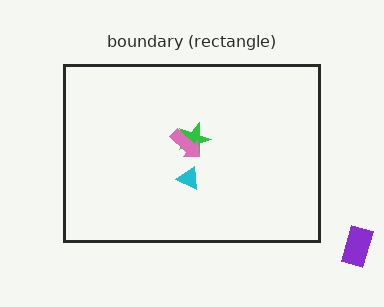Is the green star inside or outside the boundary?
Inside.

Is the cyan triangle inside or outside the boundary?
Inside.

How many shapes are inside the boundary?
3 inside, 1 outside.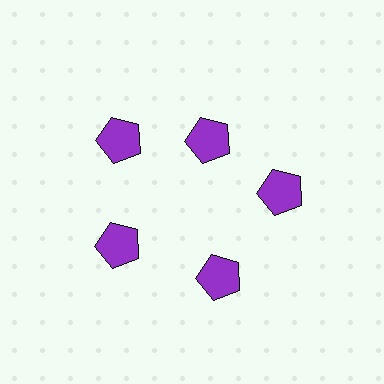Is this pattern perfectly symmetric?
No. The 5 purple pentagons are arranged in a ring, but one element near the 1 o'clock position is pulled inward toward the center, breaking the 5-fold rotational symmetry.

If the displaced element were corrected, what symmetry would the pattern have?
It would have 5-fold rotational symmetry — the pattern would map onto itself every 72 degrees.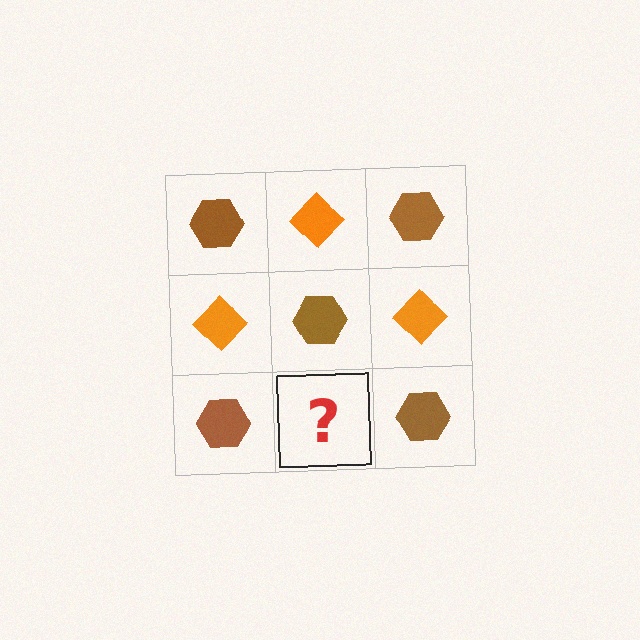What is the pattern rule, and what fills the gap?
The rule is that it alternates brown hexagon and orange diamond in a checkerboard pattern. The gap should be filled with an orange diamond.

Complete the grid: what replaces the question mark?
The question mark should be replaced with an orange diamond.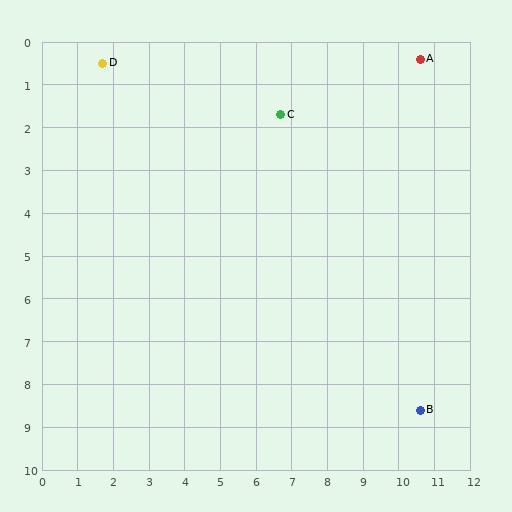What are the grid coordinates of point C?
Point C is at approximately (6.7, 1.7).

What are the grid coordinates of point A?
Point A is at approximately (10.6, 0.4).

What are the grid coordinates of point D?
Point D is at approximately (1.7, 0.5).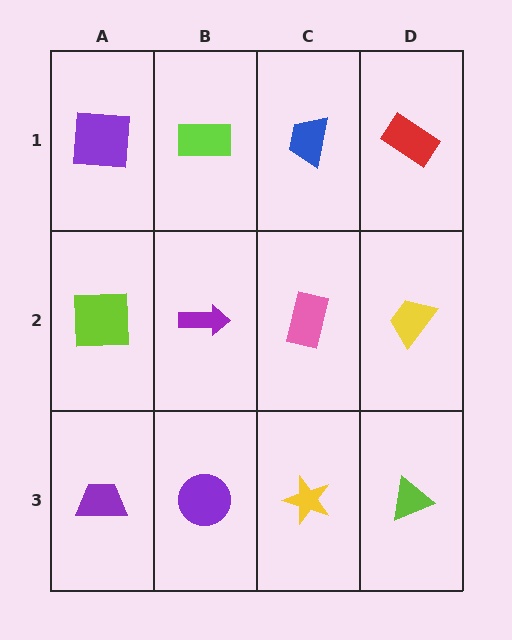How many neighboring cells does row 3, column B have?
3.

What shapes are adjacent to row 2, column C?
A blue trapezoid (row 1, column C), a yellow star (row 3, column C), a purple arrow (row 2, column B), a yellow trapezoid (row 2, column D).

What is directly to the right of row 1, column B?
A blue trapezoid.